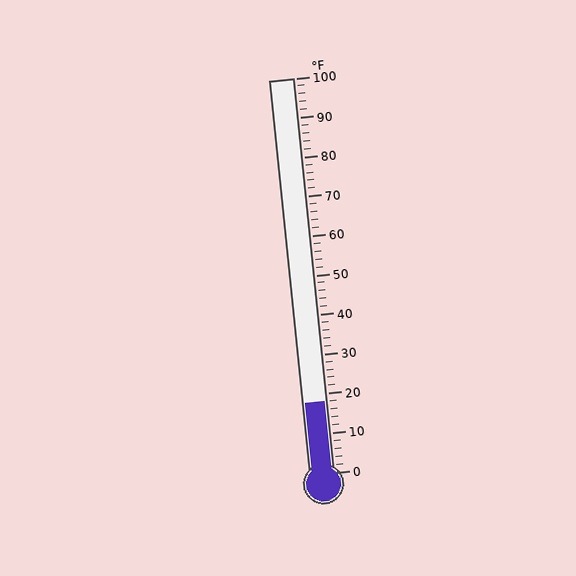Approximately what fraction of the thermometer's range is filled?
The thermometer is filled to approximately 20% of its range.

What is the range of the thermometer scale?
The thermometer scale ranges from 0°F to 100°F.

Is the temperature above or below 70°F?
The temperature is below 70°F.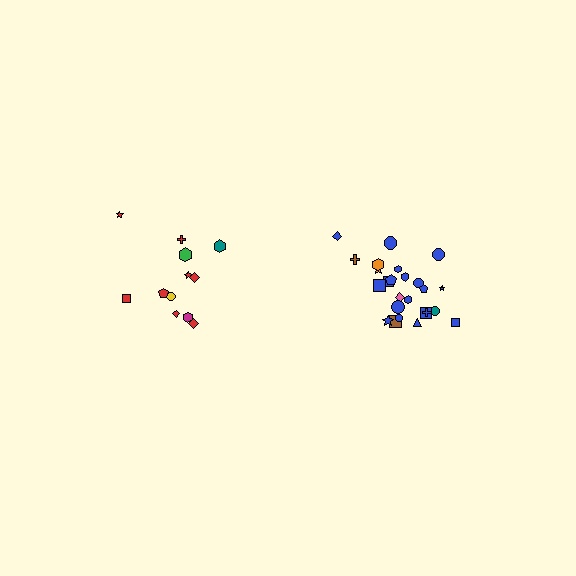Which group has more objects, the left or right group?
The right group.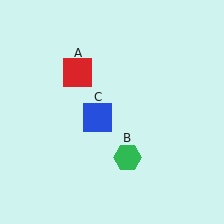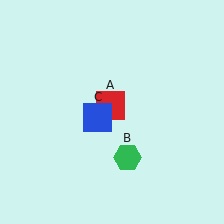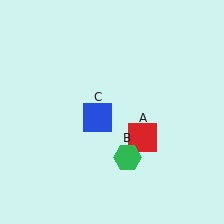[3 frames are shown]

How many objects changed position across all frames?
1 object changed position: red square (object A).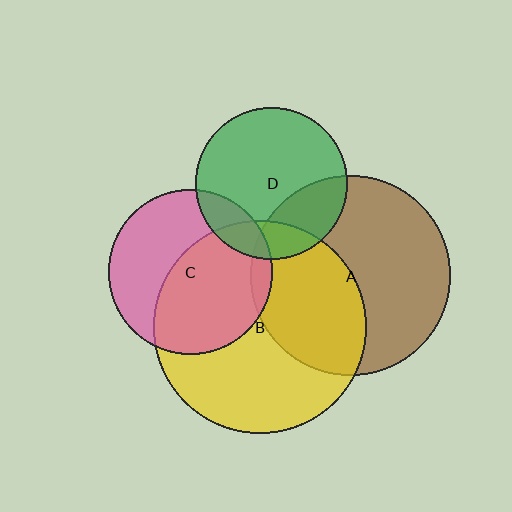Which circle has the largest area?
Circle B (yellow).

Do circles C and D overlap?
Yes.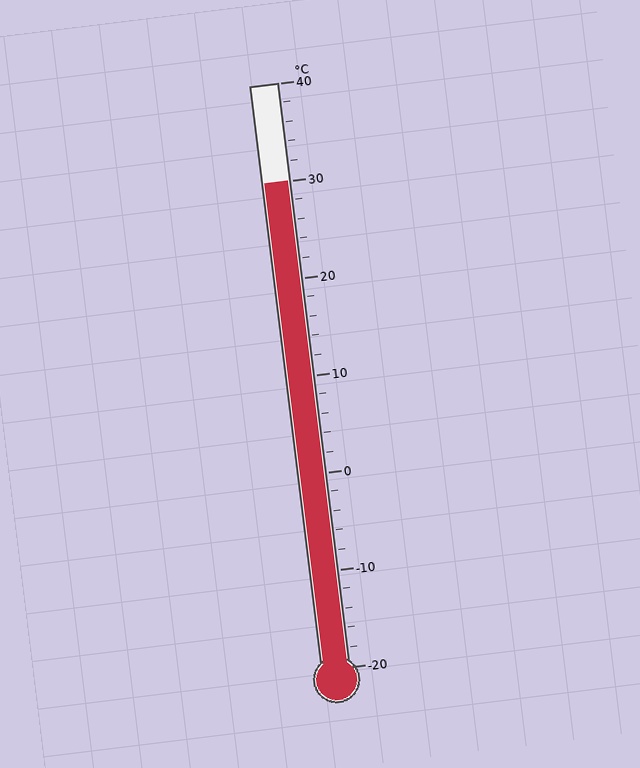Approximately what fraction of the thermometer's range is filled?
The thermometer is filled to approximately 85% of its range.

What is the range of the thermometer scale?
The thermometer scale ranges from -20°C to 40°C.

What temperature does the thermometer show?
The thermometer shows approximately 30°C.